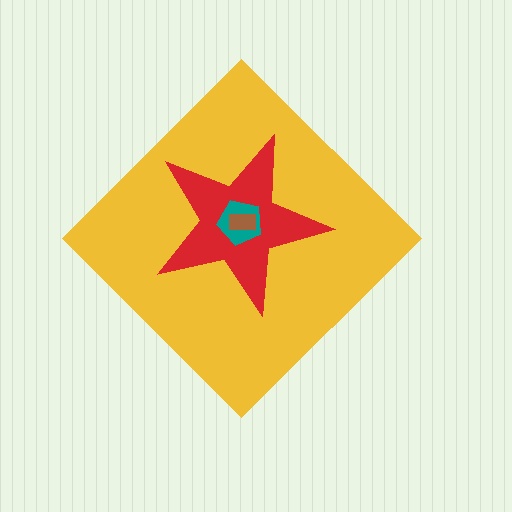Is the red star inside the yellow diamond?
Yes.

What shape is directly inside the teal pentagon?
The brown rectangle.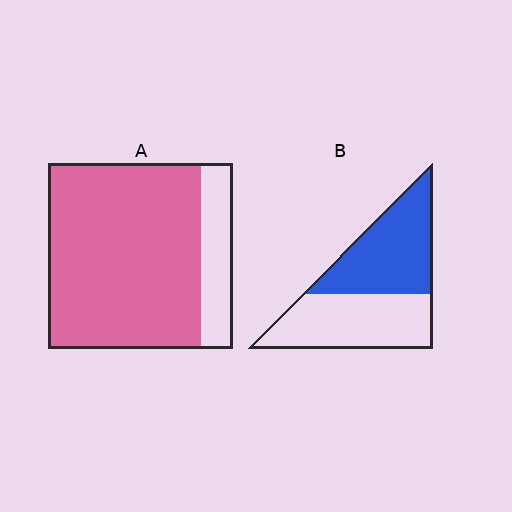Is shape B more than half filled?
Roughly half.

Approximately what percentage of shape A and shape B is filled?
A is approximately 85% and B is approximately 50%.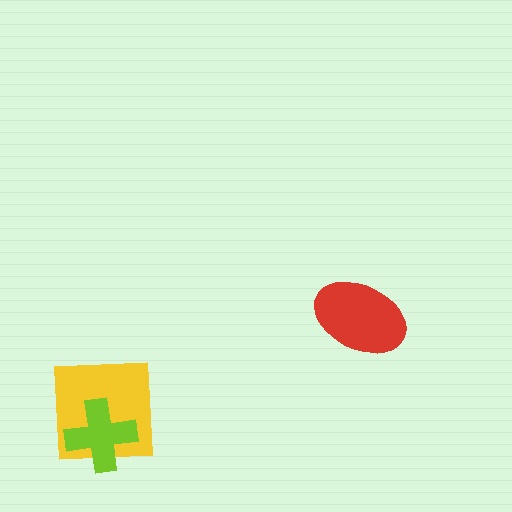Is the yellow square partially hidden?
Yes, it is partially covered by another shape.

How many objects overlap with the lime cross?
1 object overlaps with the lime cross.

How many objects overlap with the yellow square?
1 object overlaps with the yellow square.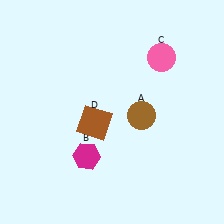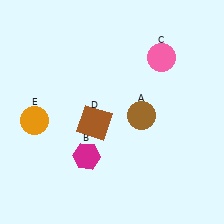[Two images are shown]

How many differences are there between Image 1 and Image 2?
There is 1 difference between the two images.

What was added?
An orange circle (E) was added in Image 2.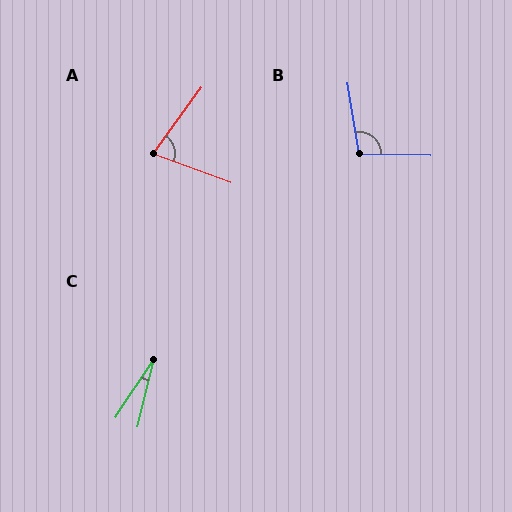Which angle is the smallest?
C, at approximately 19 degrees.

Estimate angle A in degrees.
Approximately 74 degrees.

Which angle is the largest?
B, at approximately 101 degrees.